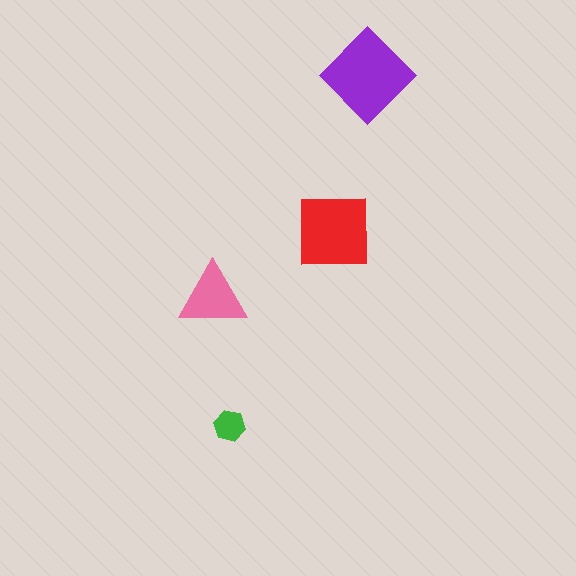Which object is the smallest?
The green hexagon.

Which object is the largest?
The purple diamond.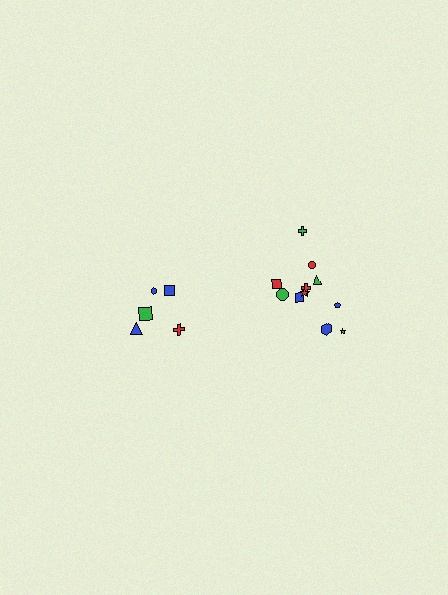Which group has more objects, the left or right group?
The right group.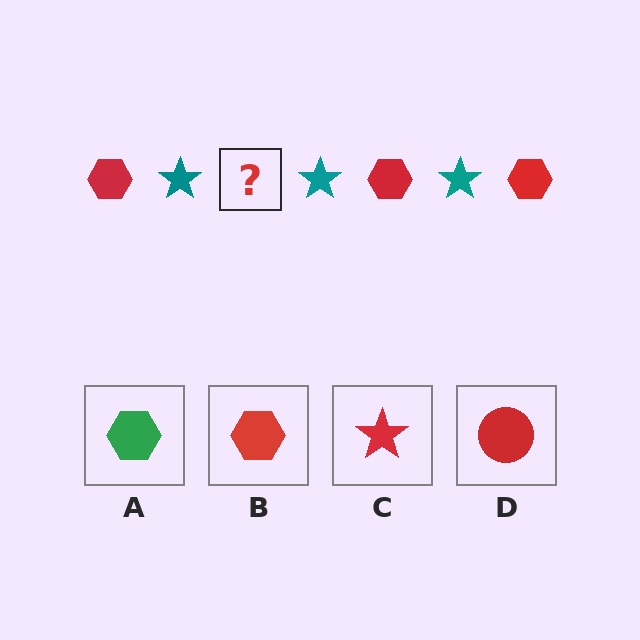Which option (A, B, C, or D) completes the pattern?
B.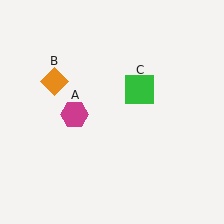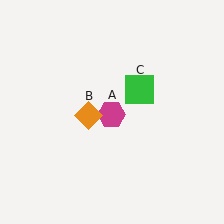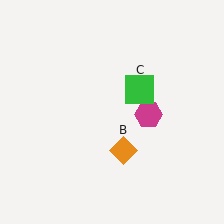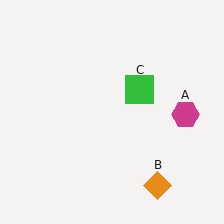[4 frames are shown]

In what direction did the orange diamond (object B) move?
The orange diamond (object B) moved down and to the right.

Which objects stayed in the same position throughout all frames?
Green square (object C) remained stationary.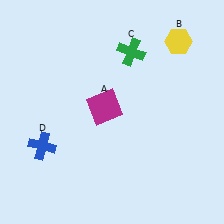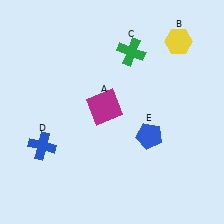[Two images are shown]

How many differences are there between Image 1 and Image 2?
There is 1 difference between the two images.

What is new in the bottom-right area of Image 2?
A blue pentagon (E) was added in the bottom-right area of Image 2.